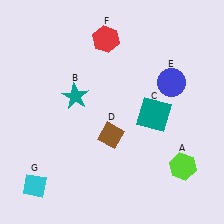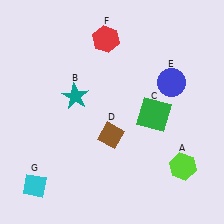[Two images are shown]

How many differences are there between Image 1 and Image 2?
There is 1 difference between the two images.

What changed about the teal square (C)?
In Image 1, C is teal. In Image 2, it changed to green.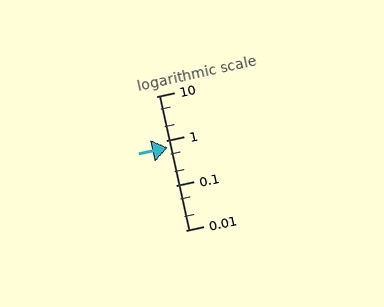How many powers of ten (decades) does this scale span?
The scale spans 3 decades, from 0.01 to 10.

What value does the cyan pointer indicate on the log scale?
The pointer indicates approximately 0.7.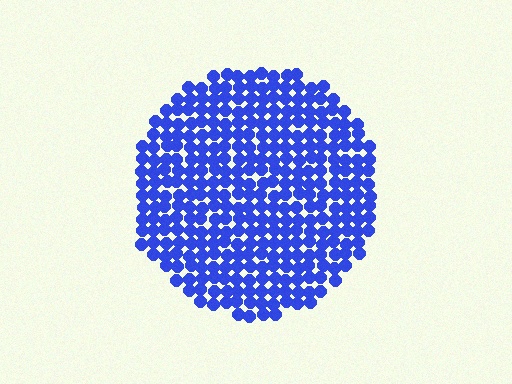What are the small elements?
The small elements are circles.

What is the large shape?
The large shape is a circle.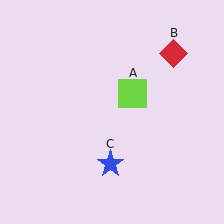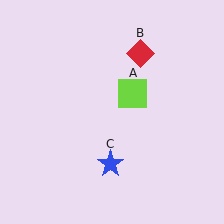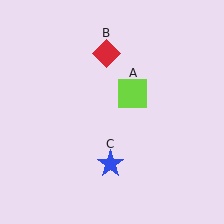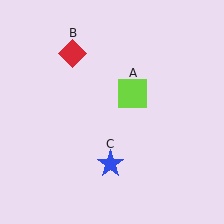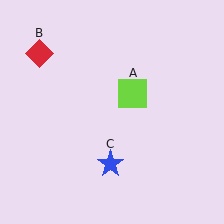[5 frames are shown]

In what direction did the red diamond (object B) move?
The red diamond (object B) moved left.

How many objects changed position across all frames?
1 object changed position: red diamond (object B).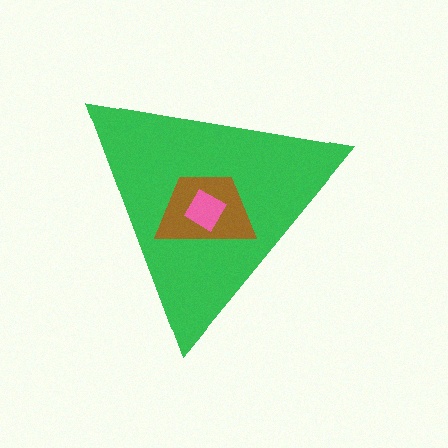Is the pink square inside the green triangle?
Yes.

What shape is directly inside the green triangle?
The brown trapezoid.